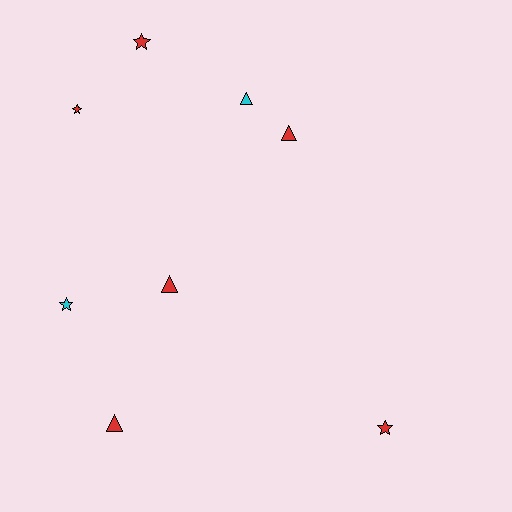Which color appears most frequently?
Red, with 6 objects.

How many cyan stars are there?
There is 1 cyan star.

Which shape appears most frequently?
Star, with 4 objects.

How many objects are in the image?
There are 8 objects.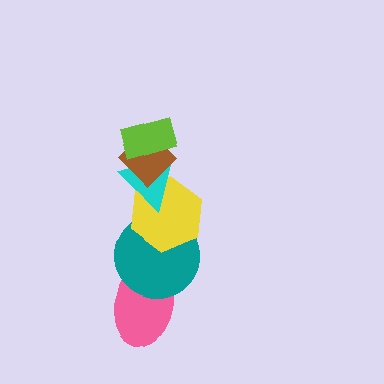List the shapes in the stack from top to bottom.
From top to bottom: the lime rectangle, the brown diamond, the cyan triangle, the yellow hexagon, the teal circle, the pink ellipse.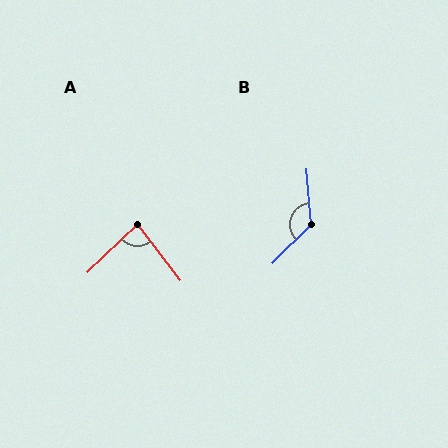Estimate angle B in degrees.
Approximately 130 degrees.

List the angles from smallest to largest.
A (84°), B (130°).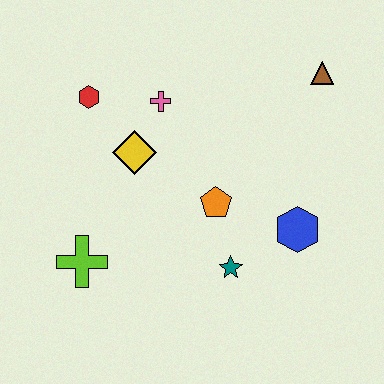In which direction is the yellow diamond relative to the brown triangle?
The yellow diamond is to the left of the brown triangle.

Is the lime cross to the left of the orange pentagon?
Yes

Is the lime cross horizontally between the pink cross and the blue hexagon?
No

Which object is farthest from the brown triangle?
The lime cross is farthest from the brown triangle.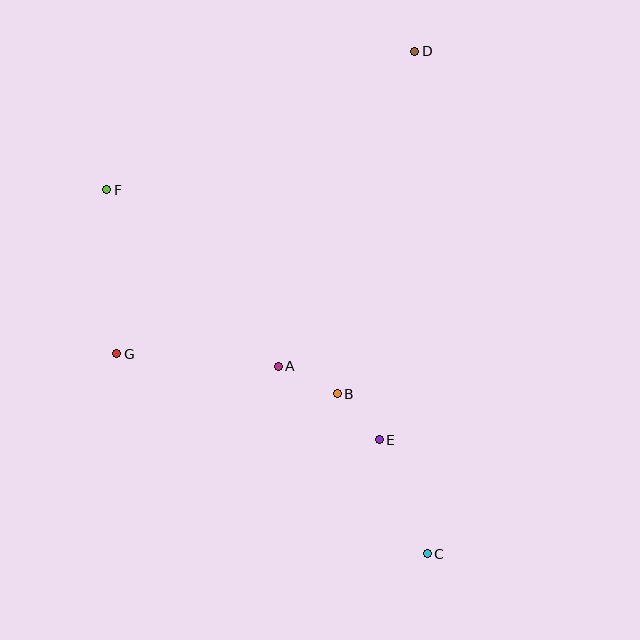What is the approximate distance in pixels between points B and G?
The distance between B and G is approximately 224 pixels.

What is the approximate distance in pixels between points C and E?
The distance between C and E is approximately 124 pixels.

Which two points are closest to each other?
Points B and E are closest to each other.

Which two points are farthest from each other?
Points C and D are farthest from each other.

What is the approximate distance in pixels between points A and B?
The distance between A and B is approximately 66 pixels.